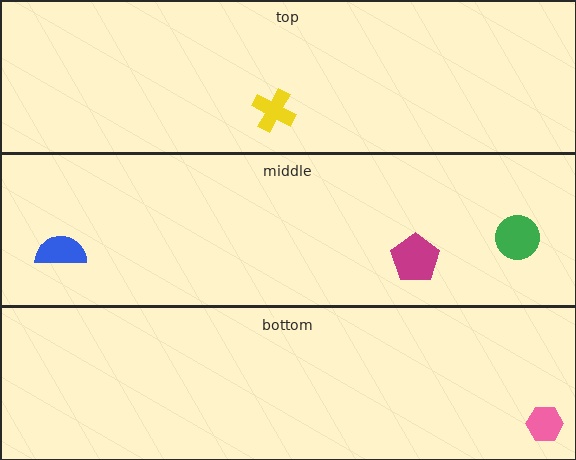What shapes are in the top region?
The yellow cross.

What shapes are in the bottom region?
The pink hexagon.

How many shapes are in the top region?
1.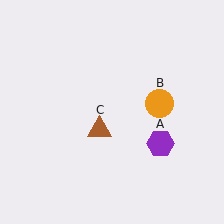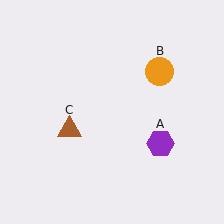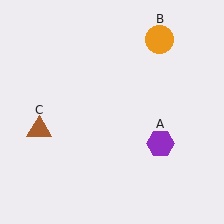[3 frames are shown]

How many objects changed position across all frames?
2 objects changed position: orange circle (object B), brown triangle (object C).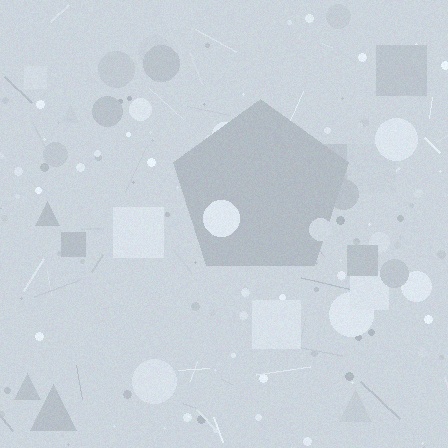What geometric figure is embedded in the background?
A pentagon is embedded in the background.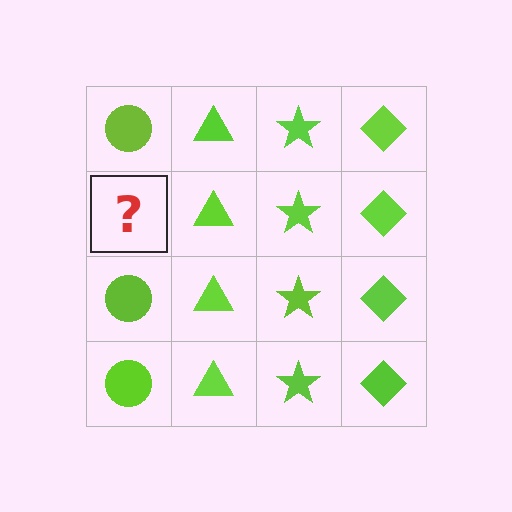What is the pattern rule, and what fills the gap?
The rule is that each column has a consistent shape. The gap should be filled with a lime circle.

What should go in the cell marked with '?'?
The missing cell should contain a lime circle.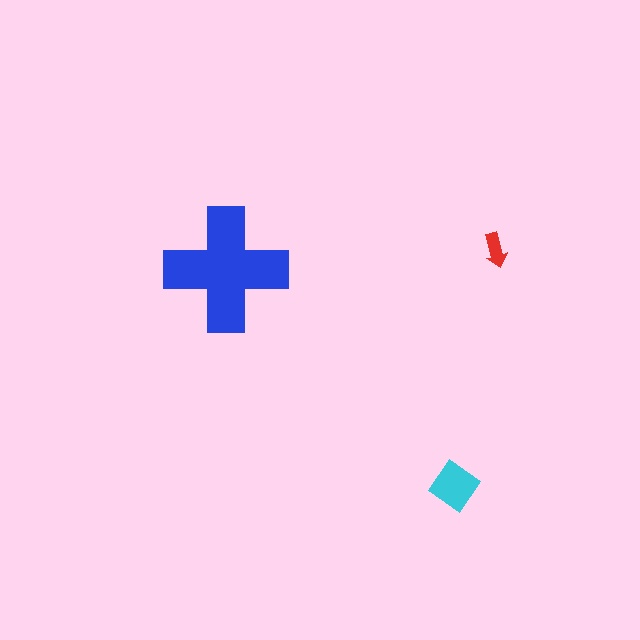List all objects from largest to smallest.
The blue cross, the cyan diamond, the red arrow.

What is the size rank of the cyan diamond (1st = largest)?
2nd.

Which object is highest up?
The red arrow is topmost.